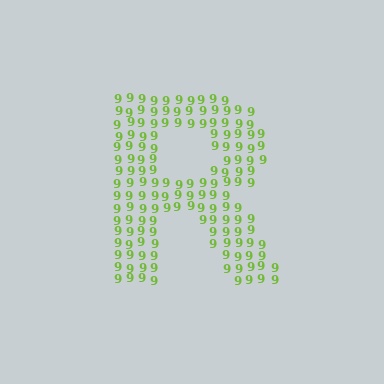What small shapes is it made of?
It is made of small digit 9's.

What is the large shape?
The large shape is the letter R.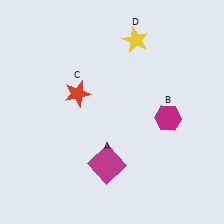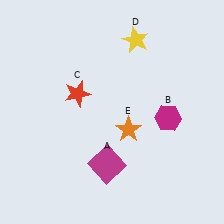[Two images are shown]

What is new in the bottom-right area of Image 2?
An orange star (E) was added in the bottom-right area of Image 2.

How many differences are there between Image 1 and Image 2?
There is 1 difference between the two images.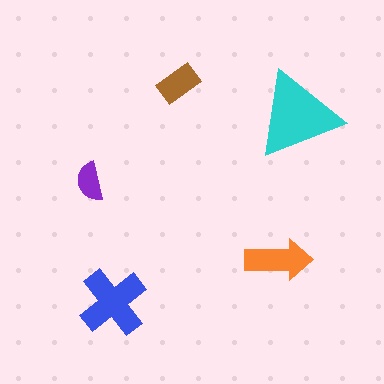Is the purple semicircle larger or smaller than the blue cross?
Smaller.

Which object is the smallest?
The purple semicircle.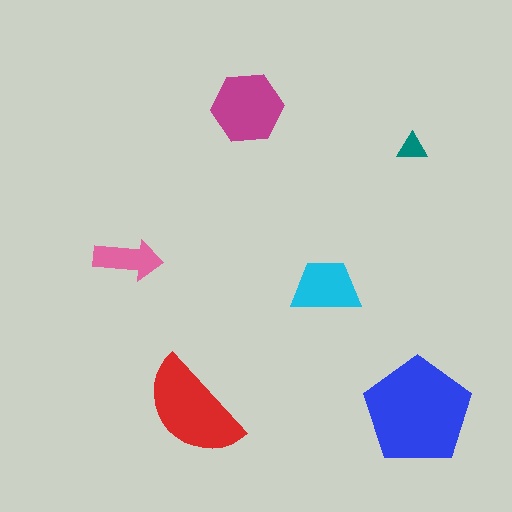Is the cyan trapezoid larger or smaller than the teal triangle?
Larger.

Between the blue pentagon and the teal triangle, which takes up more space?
The blue pentagon.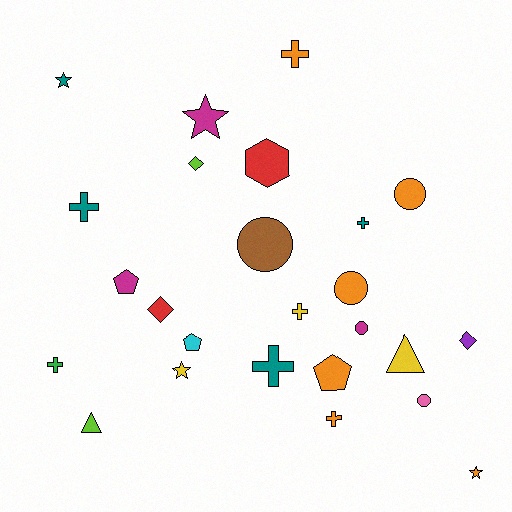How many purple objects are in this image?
There is 1 purple object.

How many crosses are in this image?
There are 7 crosses.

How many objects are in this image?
There are 25 objects.